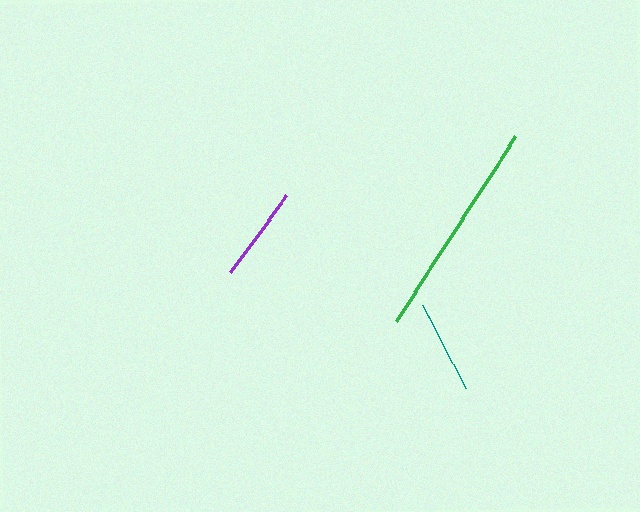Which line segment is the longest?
The green line is the longest at approximately 219 pixels.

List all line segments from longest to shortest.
From longest to shortest: green, purple, teal.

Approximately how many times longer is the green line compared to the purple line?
The green line is approximately 2.3 times the length of the purple line.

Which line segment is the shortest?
The teal line is the shortest at approximately 94 pixels.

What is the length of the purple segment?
The purple segment is approximately 95 pixels long.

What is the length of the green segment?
The green segment is approximately 219 pixels long.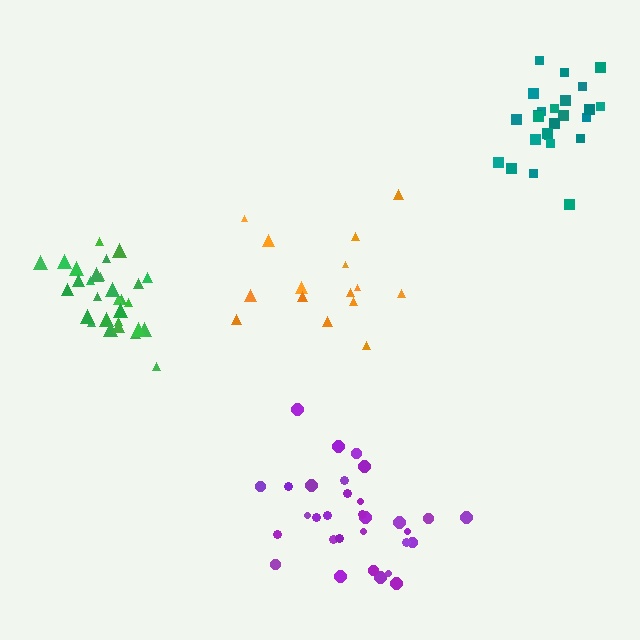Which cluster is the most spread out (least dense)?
Orange.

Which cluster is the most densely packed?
Green.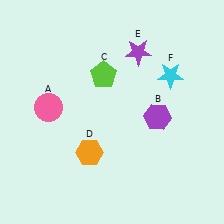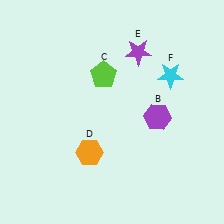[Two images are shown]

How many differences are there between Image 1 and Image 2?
There is 1 difference between the two images.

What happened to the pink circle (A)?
The pink circle (A) was removed in Image 2. It was in the top-left area of Image 1.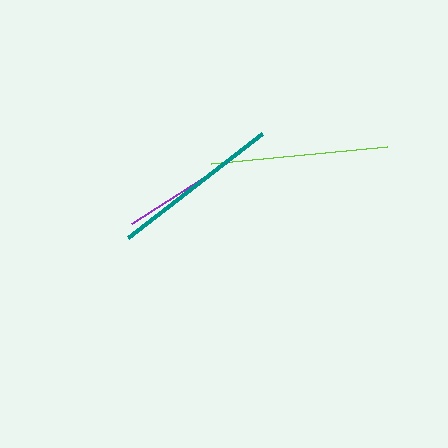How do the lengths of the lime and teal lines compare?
The lime and teal lines are approximately the same length.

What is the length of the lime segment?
The lime segment is approximately 176 pixels long.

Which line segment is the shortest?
The purple line is the shortest at approximately 115 pixels.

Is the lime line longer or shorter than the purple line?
The lime line is longer than the purple line.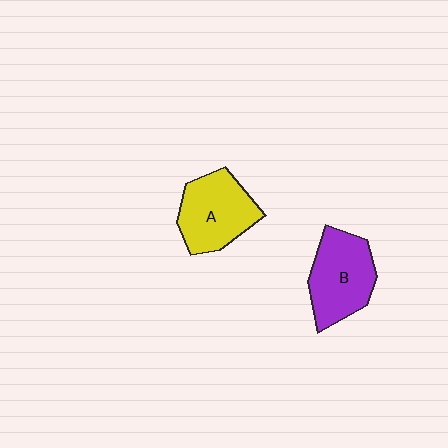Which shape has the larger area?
Shape B (purple).